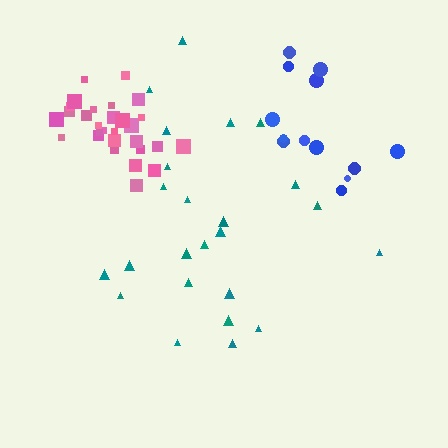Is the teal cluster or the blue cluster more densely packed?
Teal.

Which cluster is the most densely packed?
Pink.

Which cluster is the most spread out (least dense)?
Blue.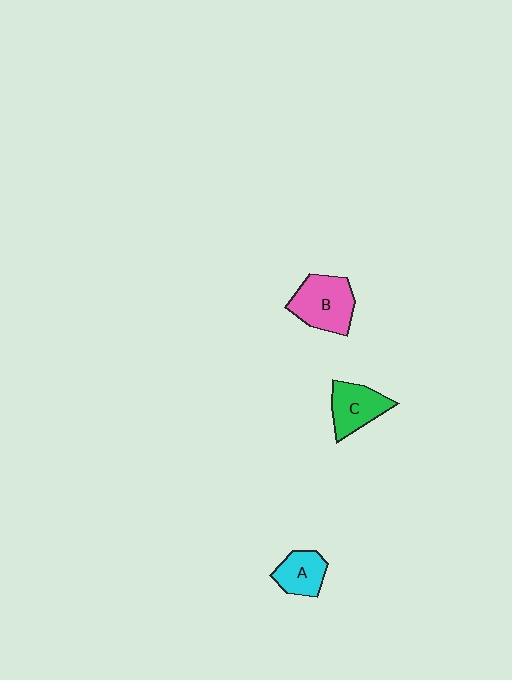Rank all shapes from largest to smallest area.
From largest to smallest: B (pink), C (green), A (cyan).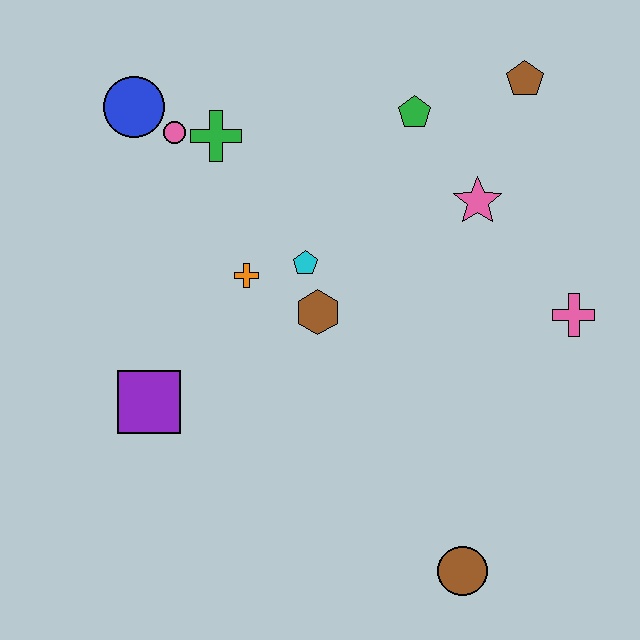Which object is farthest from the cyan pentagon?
The brown circle is farthest from the cyan pentagon.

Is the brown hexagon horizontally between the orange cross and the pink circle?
No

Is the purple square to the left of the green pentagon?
Yes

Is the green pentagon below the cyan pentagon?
No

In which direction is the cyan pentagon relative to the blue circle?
The cyan pentagon is to the right of the blue circle.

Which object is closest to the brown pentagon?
The green pentagon is closest to the brown pentagon.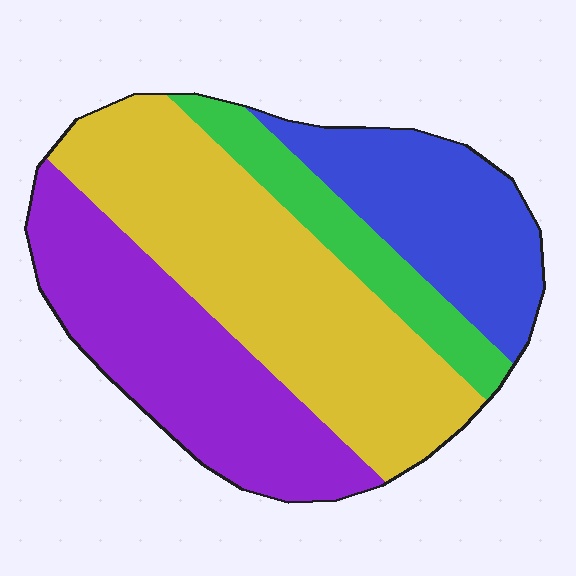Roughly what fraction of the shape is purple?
Purple covers around 30% of the shape.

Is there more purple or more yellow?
Yellow.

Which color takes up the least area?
Green, at roughly 10%.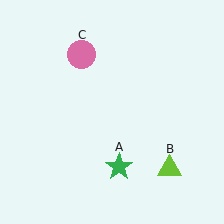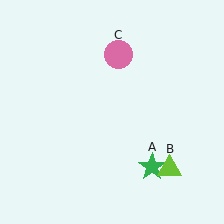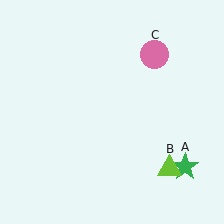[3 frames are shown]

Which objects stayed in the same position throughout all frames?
Lime triangle (object B) remained stationary.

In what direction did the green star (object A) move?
The green star (object A) moved right.